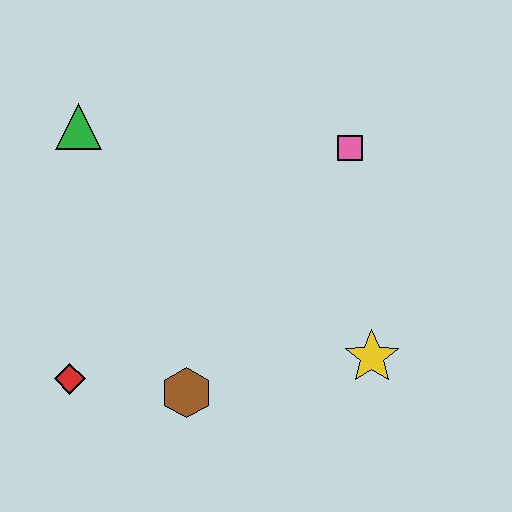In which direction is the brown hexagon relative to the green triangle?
The brown hexagon is below the green triangle.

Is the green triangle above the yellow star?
Yes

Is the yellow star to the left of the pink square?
No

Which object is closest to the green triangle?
The red diamond is closest to the green triangle.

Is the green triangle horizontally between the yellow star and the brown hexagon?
No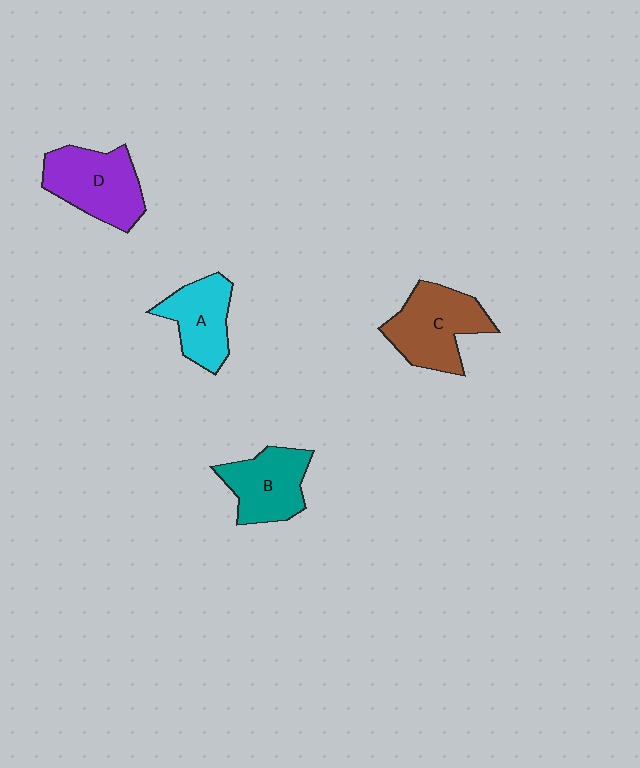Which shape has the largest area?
Shape C (brown).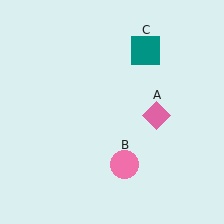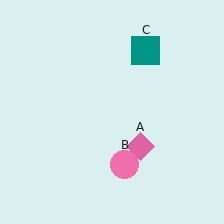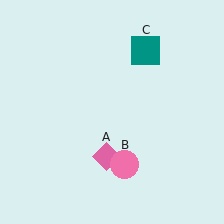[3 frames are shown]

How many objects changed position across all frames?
1 object changed position: pink diamond (object A).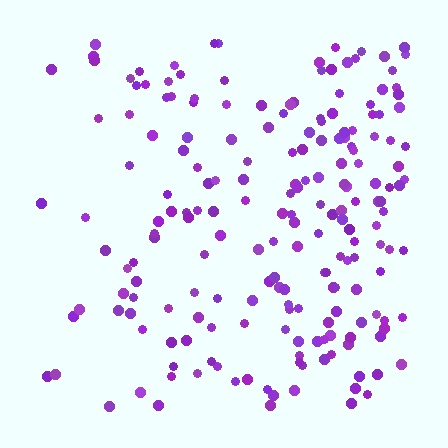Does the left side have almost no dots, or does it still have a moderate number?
Still a moderate number, just noticeably fewer than the right.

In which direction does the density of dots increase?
From left to right, with the right side densest.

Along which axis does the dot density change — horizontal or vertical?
Horizontal.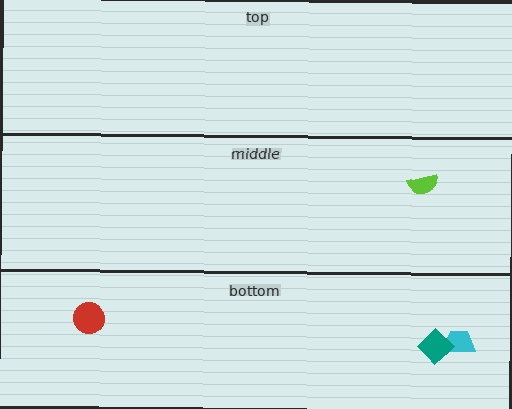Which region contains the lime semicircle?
The middle region.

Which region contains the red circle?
The bottom region.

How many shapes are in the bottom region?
3.